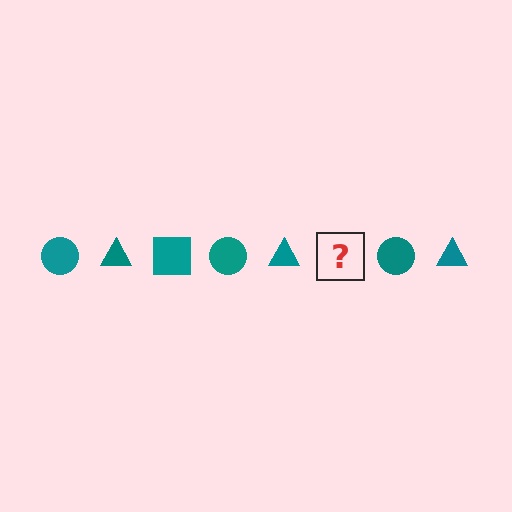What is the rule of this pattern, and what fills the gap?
The rule is that the pattern cycles through circle, triangle, square shapes in teal. The gap should be filled with a teal square.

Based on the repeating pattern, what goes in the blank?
The blank should be a teal square.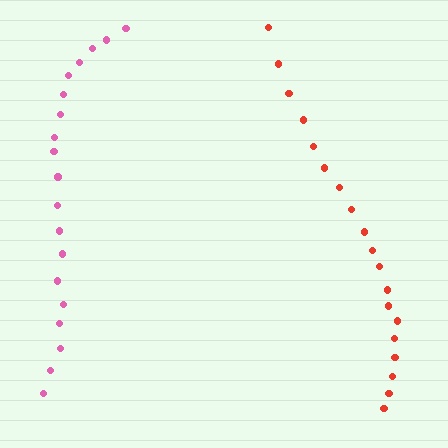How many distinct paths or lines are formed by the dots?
There are 2 distinct paths.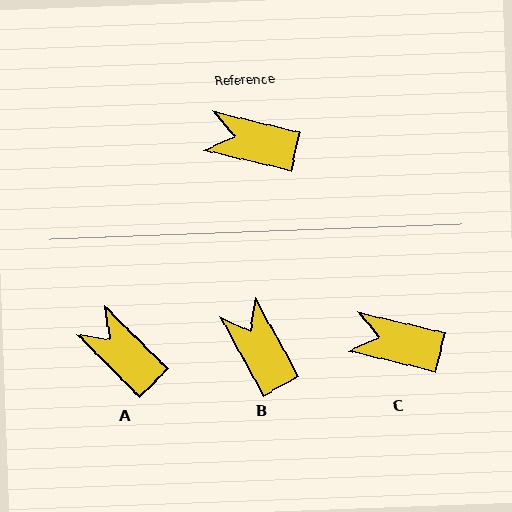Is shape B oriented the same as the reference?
No, it is off by about 47 degrees.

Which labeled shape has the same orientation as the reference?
C.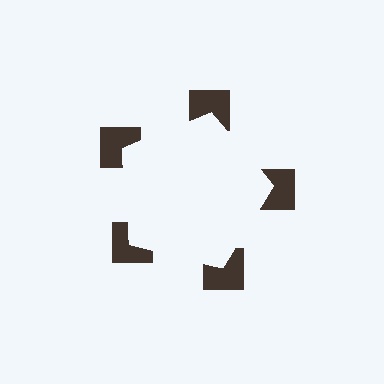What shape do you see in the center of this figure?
An illusory pentagon — its edges are inferred from the aligned wedge cuts in the notched squares, not physically drawn.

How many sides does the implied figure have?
5 sides.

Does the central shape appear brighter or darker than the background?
It typically appears slightly brighter than the background, even though no actual brightness change is drawn.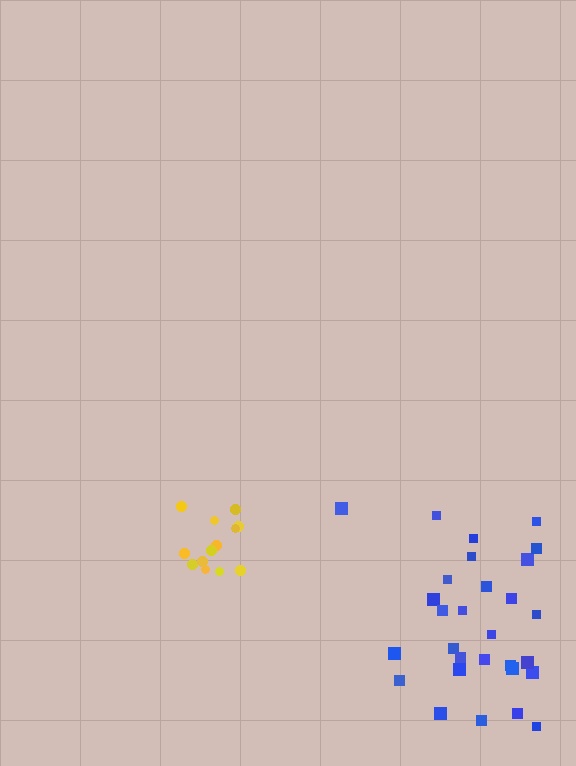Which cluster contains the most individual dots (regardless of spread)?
Blue (30).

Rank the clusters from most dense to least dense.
yellow, blue.